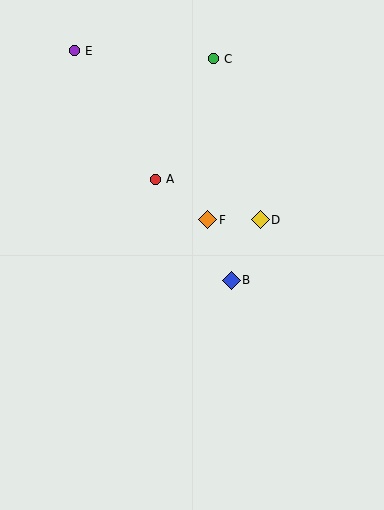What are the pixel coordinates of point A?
Point A is at (155, 179).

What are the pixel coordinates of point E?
Point E is at (74, 51).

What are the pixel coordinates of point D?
Point D is at (260, 220).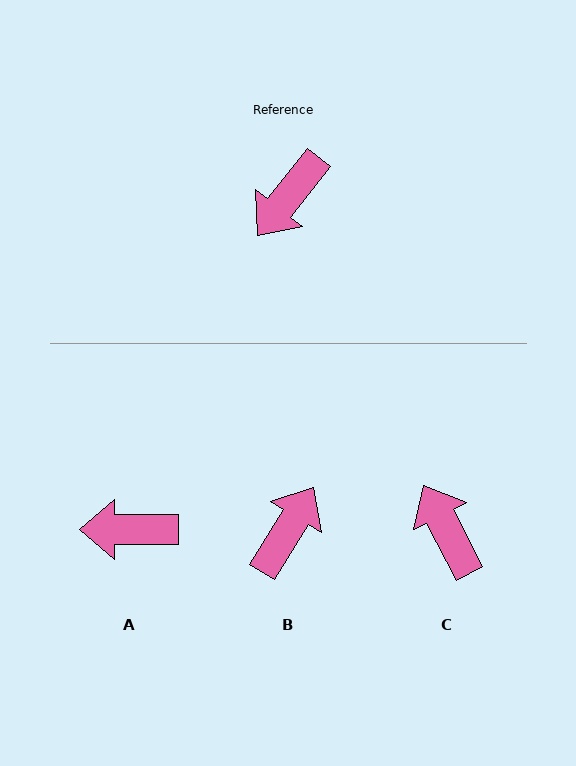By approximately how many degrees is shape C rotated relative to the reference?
Approximately 114 degrees clockwise.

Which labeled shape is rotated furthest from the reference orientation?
B, about 173 degrees away.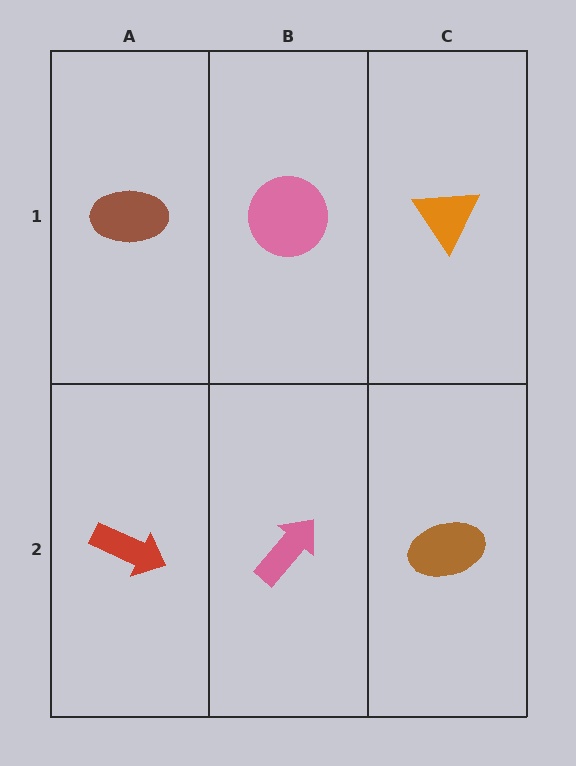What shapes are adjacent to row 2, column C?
An orange triangle (row 1, column C), a pink arrow (row 2, column B).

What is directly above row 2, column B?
A pink circle.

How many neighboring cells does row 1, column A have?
2.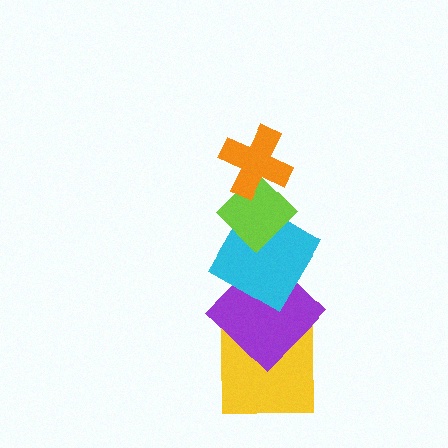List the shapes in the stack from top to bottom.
From top to bottom: the orange cross, the lime diamond, the cyan diamond, the purple diamond, the yellow square.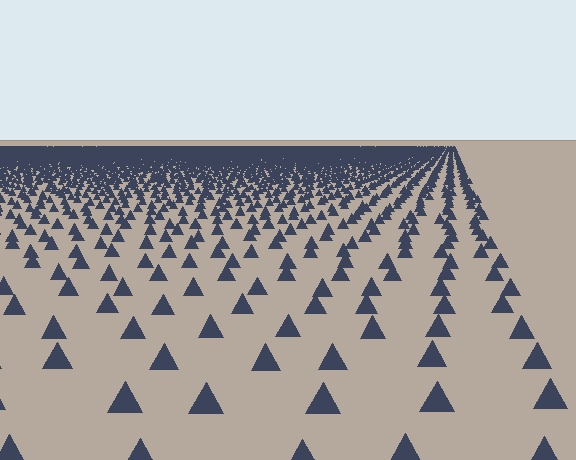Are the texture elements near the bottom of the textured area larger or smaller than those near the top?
Larger. Near the bottom, elements are closer to the viewer and appear at a bigger on-screen size.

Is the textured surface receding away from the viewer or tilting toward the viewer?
The surface is receding away from the viewer. Texture elements get smaller and denser toward the top.